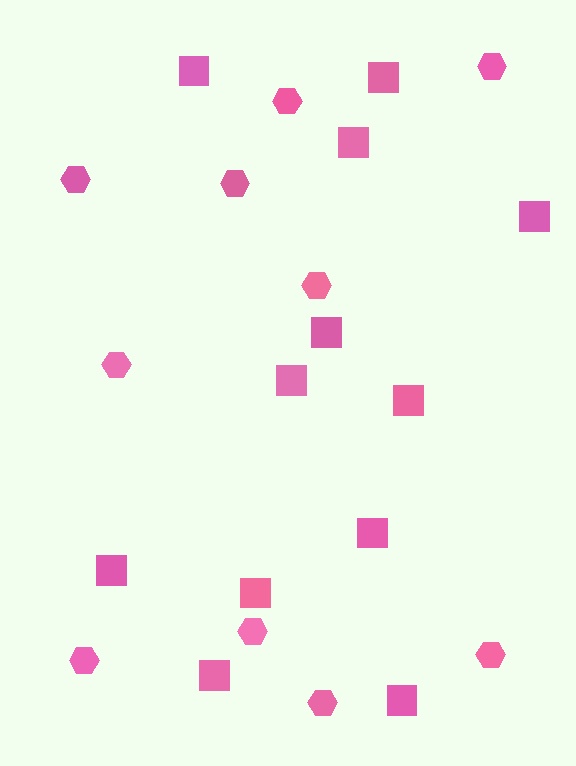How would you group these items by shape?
There are 2 groups: one group of squares (12) and one group of hexagons (10).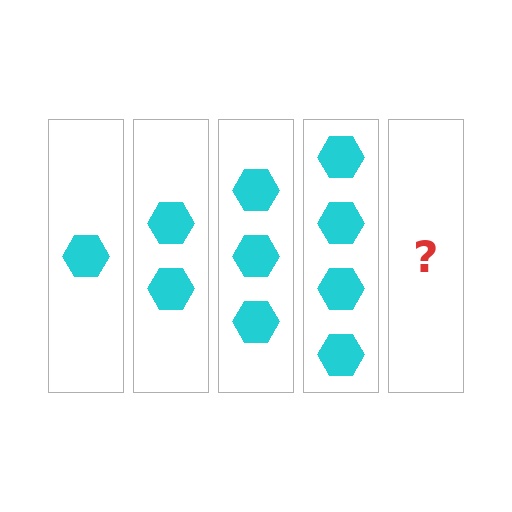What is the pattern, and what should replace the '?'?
The pattern is that each step adds one more hexagon. The '?' should be 5 hexagons.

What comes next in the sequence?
The next element should be 5 hexagons.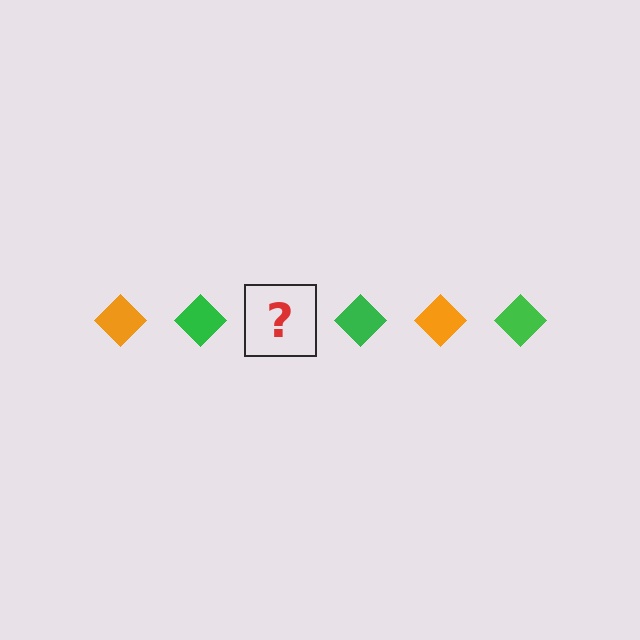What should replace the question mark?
The question mark should be replaced with an orange diamond.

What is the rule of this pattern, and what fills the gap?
The rule is that the pattern cycles through orange, green diamonds. The gap should be filled with an orange diamond.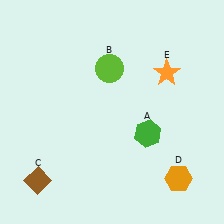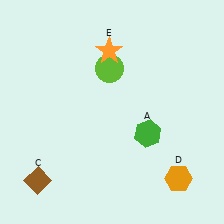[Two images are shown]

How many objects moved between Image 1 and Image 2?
1 object moved between the two images.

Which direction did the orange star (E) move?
The orange star (E) moved left.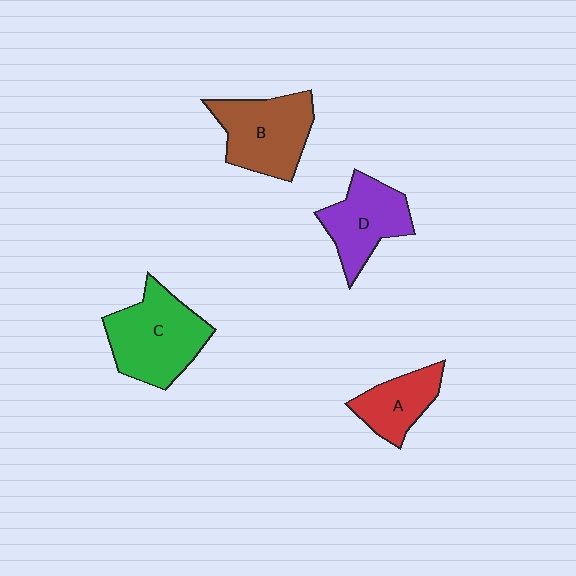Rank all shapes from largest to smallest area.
From largest to smallest: C (green), B (brown), D (purple), A (red).